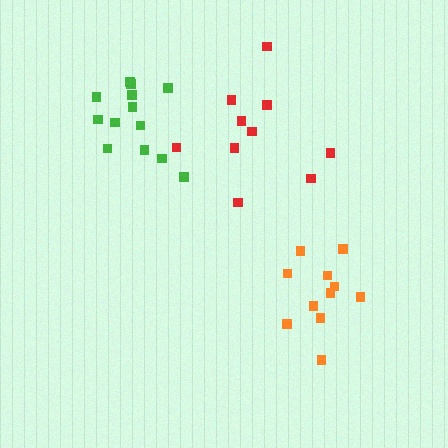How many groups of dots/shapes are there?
There are 3 groups.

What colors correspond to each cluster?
The clusters are colored: red, orange, green.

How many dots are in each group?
Group 1: 10 dots, Group 2: 11 dots, Group 3: 13 dots (34 total).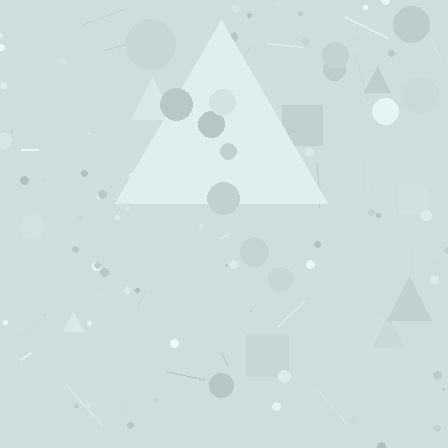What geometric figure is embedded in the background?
A triangle is embedded in the background.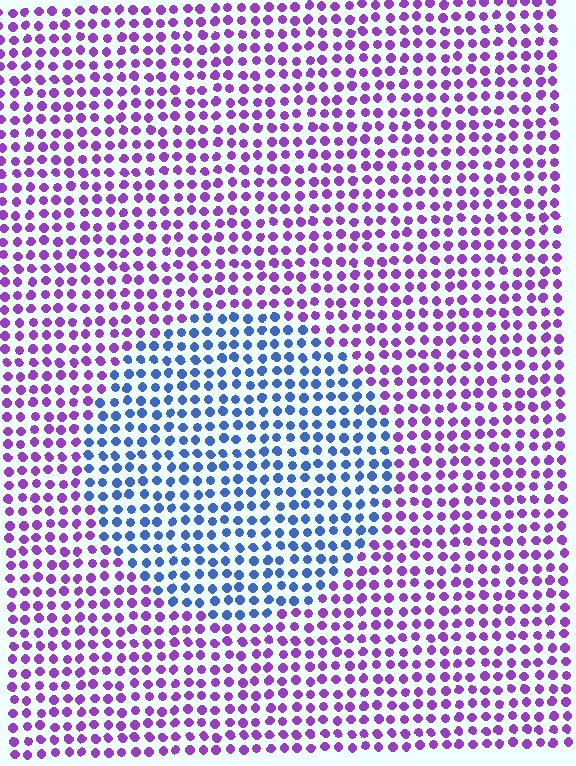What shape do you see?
I see a circle.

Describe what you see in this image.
The image is filled with small purple elements in a uniform arrangement. A circle-shaped region is visible where the elements are tinted to a slightly different hue, forming a subtle color boundary.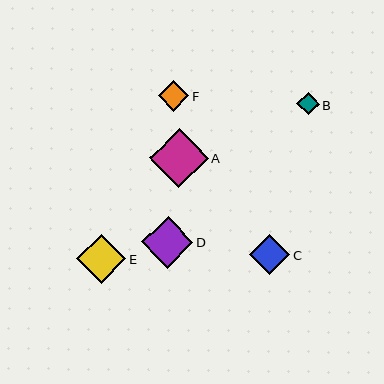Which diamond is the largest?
Diamond A is the largest with a size of approximately 59 pixels.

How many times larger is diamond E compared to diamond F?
Diamond E is approximately 1.6 times the size of diamond F.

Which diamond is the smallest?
Diamond B is the smallest with a size of approximately 22 pixels.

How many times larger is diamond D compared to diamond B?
Diamond D is approximately 2.3 times the size of diamond B.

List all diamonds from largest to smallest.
From largest to smallest: A, D, E, C, F, B.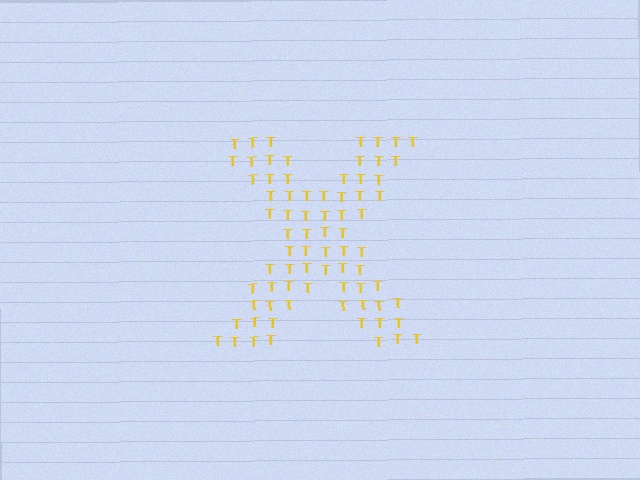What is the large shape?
The large shape is the letter X.